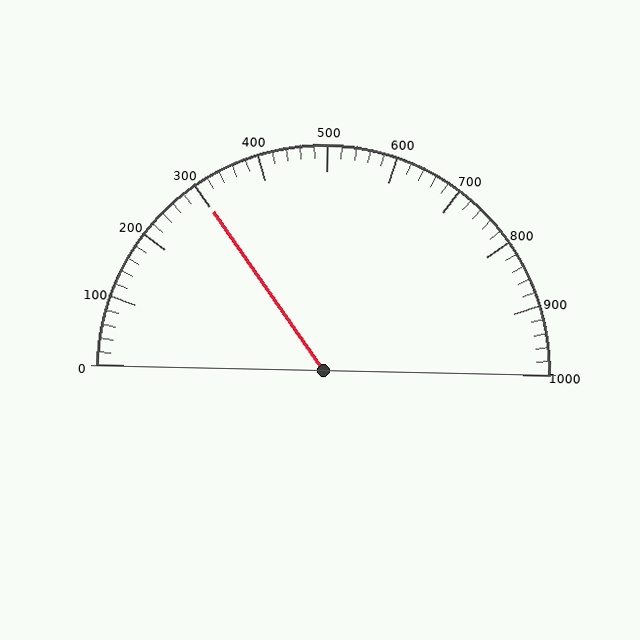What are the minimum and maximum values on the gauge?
The gauge ranges from 0 to 1000.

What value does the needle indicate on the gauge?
The needle indicates approximately 300.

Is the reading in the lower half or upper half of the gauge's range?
The reading is in the lower half of the range (0 to 1000).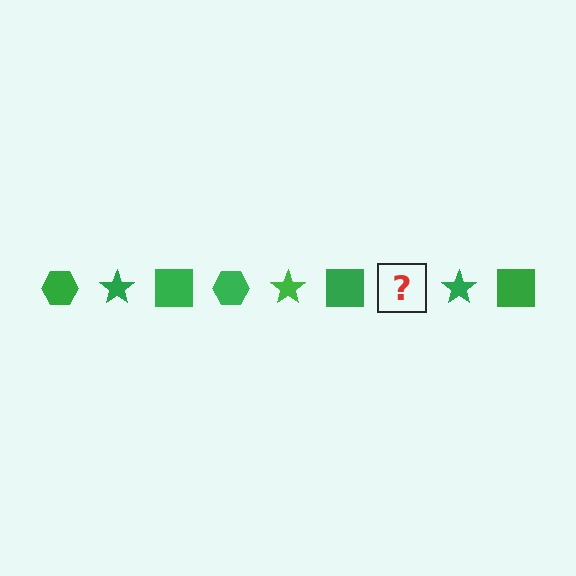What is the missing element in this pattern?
The missing element is a green hexagon.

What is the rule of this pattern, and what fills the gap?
The rule is that the pattern cycles through hexagon, star, square shapes in green. The gap should be filled with a green hexagon.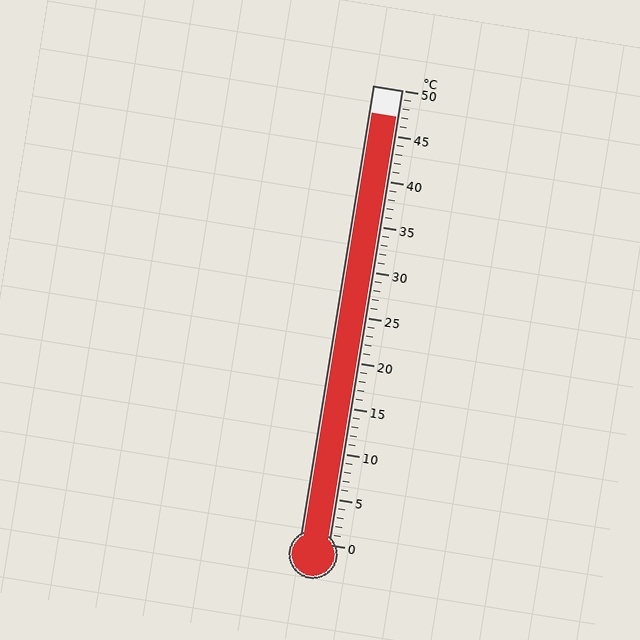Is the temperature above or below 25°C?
The temperature is above 25°C.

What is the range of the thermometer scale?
The thermometer scale ranges from 0°C to 50°C.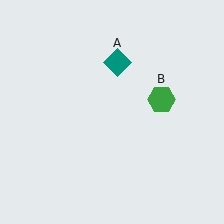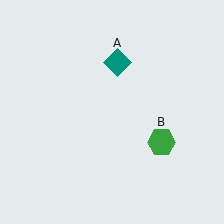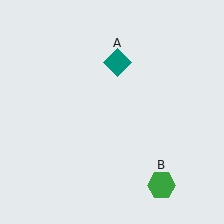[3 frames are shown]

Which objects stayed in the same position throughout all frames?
Teal diamond (object A) remained stationary.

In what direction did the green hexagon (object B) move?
The green hexagon (object B) moved down.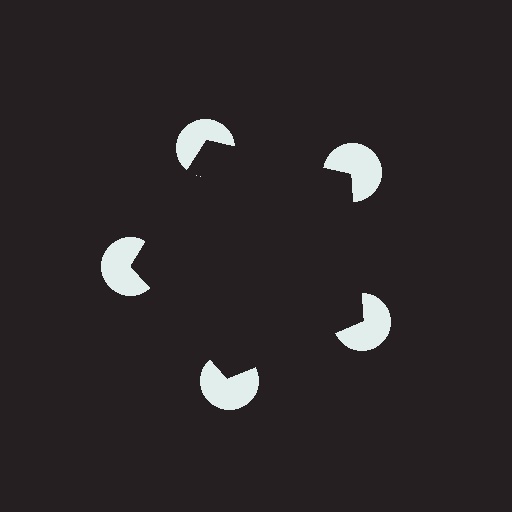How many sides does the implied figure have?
5 sides.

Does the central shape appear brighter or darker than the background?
It typically appears slightly darker than the background, even though no actual brightness change is drawn.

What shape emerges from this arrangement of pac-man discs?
An illusory pentagon — its edges are inferred from the aligned wedge cuts in the pac-man discs, not physically drawn.